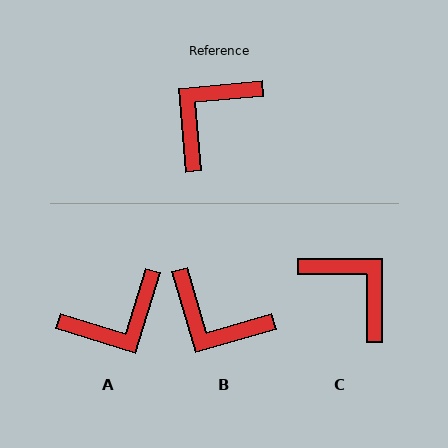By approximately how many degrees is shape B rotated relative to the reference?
Approximately 101 degrees counter-clockwise.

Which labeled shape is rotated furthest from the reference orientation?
A, about 158 degrees away.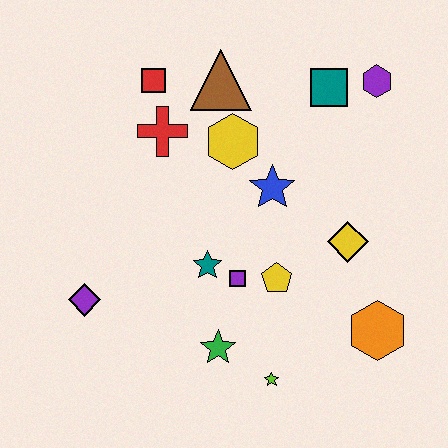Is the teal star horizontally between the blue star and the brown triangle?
No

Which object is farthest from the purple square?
The purple hexagon is farthest from the purple square.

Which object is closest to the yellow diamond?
The yellow pentagon is closest to the yellow diamond.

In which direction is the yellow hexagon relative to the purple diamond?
The yellow hexagon is above the purple diamond.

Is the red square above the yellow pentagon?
Yes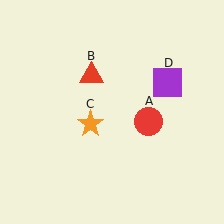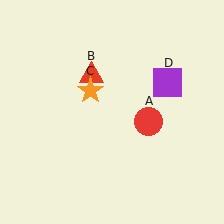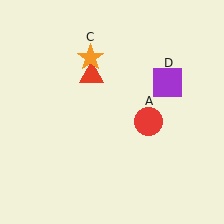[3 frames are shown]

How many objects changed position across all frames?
1 object changed position: orange star (object C).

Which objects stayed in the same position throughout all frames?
Red circle (object A) and red triangle (object B) and purple square (object D) remained stationary.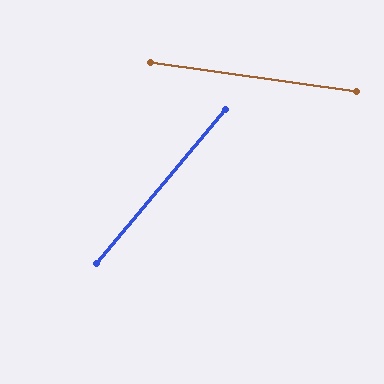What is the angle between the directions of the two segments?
Approximately 58 degrees.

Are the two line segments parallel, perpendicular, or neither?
Neither parallel nor perpendicular — they differ by about 58°.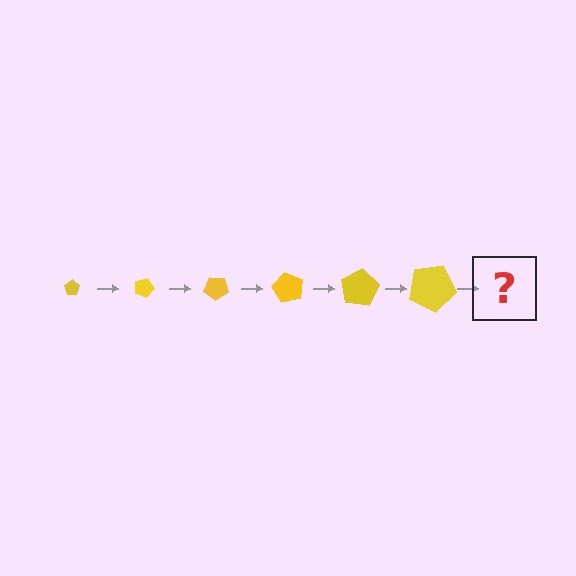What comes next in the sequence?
The next element should be a pentagon, larger than the previous one and rotated 120 degrees from the start.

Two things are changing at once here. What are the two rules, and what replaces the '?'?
The two rules are that the pentagon grows larger each step and it rotates 20 degrees each step. The '?' should be a pentagon, larger than the previous one and rotated 120 degrees from the start.